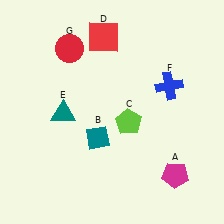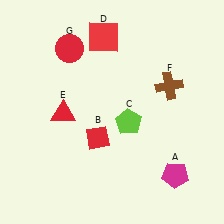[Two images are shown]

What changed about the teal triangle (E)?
In Image 1, E is teal. In Image 2, it changed to red.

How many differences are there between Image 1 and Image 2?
There are 3 differences between the two images.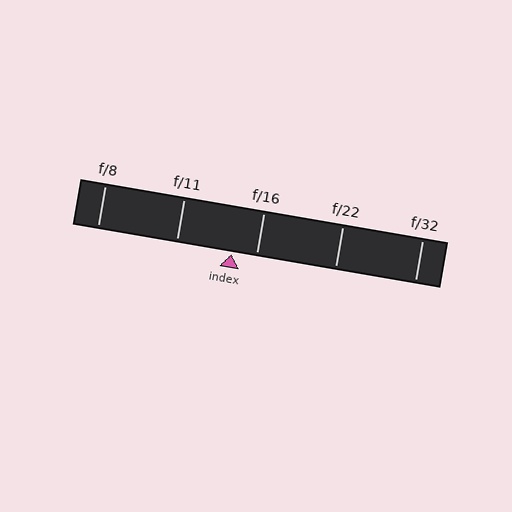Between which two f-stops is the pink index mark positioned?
The index mark is between f/11 and f/16.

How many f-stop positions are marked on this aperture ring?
There are 5 f-stop positions marked.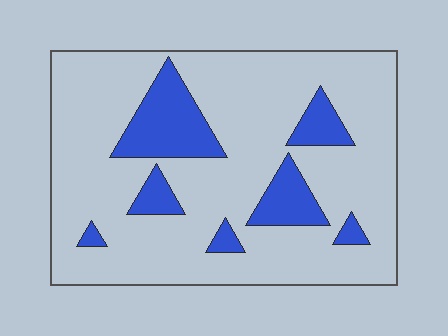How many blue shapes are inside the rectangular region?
7.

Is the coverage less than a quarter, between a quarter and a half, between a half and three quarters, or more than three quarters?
Less than a quarter.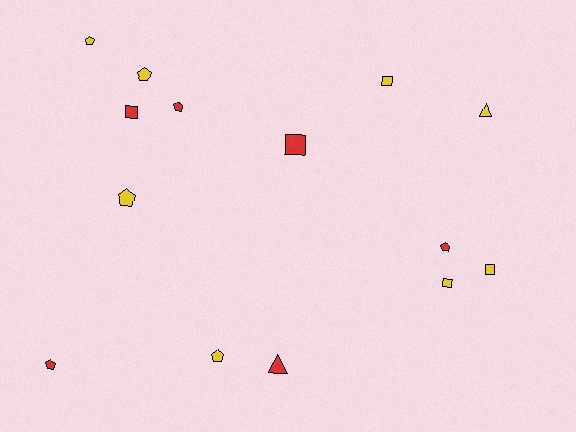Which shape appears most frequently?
Pentagon, with 7 objects.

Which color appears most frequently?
Yellow, with 8 objects.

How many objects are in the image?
There are 14 objects.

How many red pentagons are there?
There are 3 red pentagons.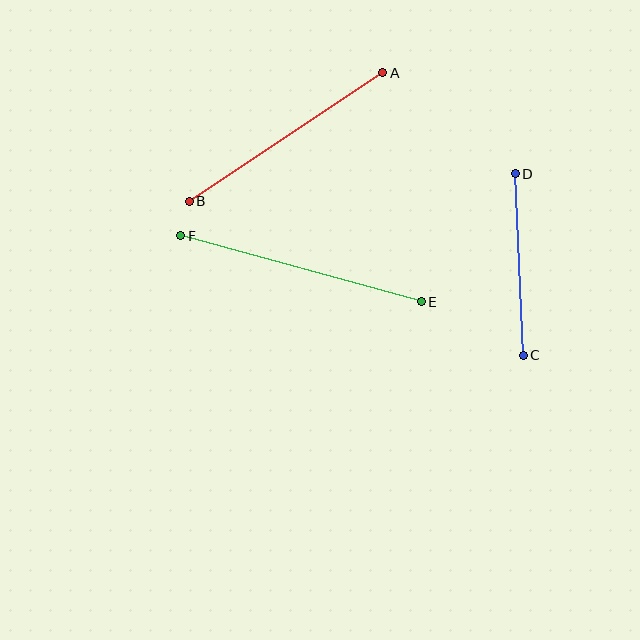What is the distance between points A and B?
The distance is approximately 233 pixels.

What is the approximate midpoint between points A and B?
The midpoint is at approximately (286, 137) pixels.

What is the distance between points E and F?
The distance is approximately 249 pixels.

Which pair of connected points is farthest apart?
Points E and F are farthest apart.